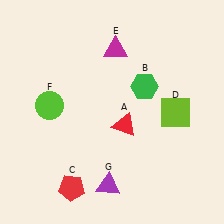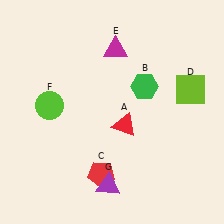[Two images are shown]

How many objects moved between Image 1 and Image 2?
2 objects moved between the two images.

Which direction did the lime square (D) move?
The lime square (D) moved up.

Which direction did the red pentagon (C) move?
The red pentagon (C) moved right.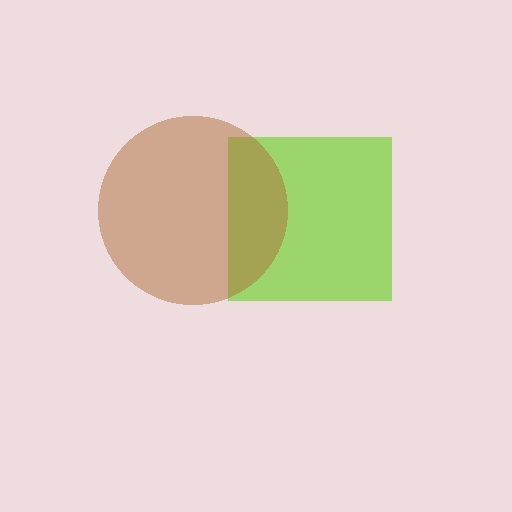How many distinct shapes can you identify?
There are 2 distinct shapes: a lime square, a brown circle.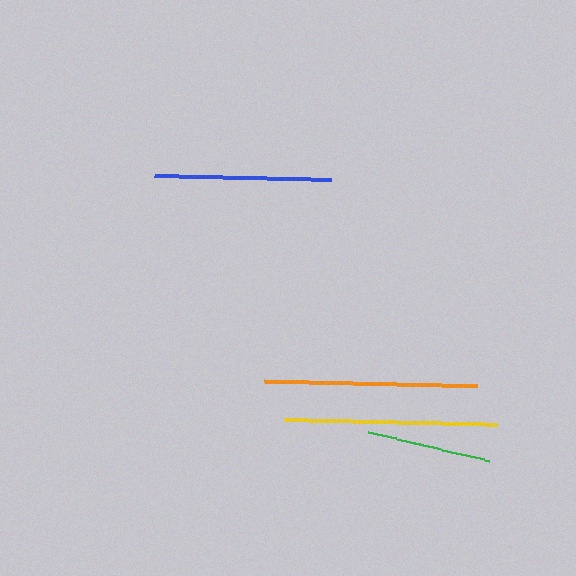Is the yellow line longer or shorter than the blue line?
The yellow line is longer than the blue line.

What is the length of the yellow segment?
The yellow segment is approximately 213 pixels long.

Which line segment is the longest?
The orange line is the longest at approximately 213 pixels.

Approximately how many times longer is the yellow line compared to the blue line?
The yellow line is approximately 1.2 times the length of the blue line.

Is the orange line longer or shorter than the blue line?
The orange line is longer than the blue line.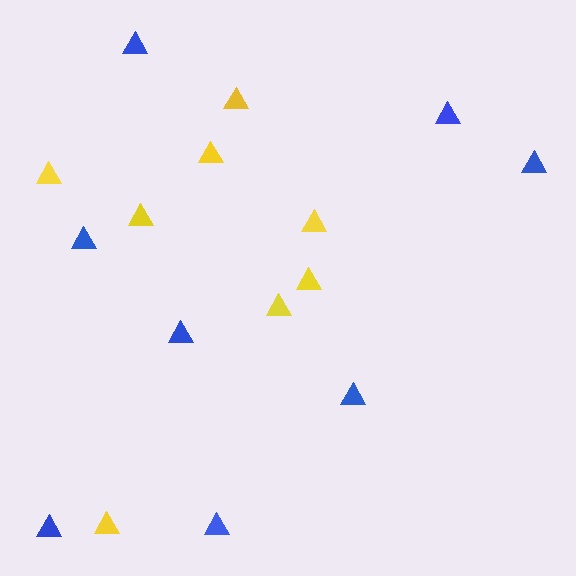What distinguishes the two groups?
There are 2 groups: one group of blue triangles (8) and one group of yellow triangles (8).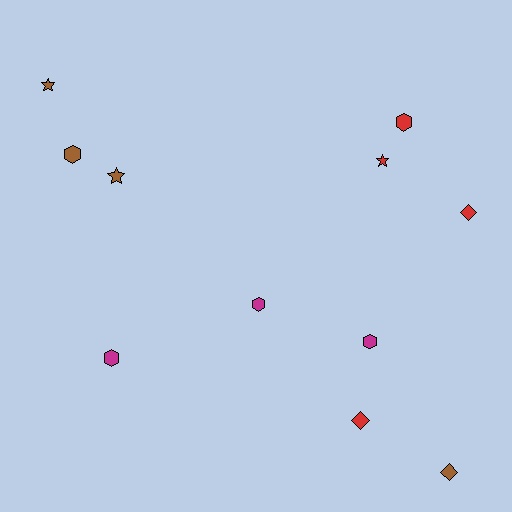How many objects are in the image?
There are 11 objects.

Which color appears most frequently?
Brown, with 4 objects.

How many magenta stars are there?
There are no magenta stars.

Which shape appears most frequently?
Hexagon, with 5 objects.